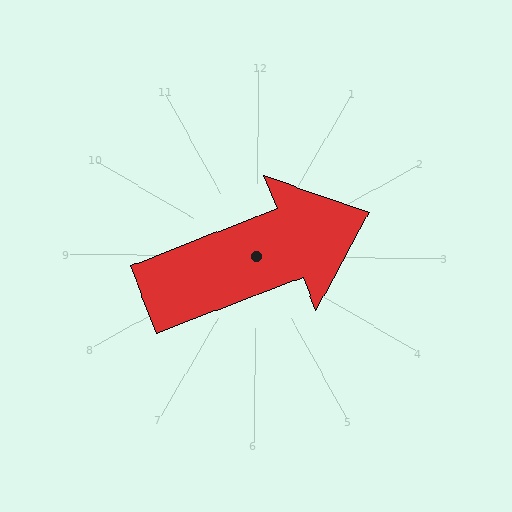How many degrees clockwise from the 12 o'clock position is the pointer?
Approximately 68 degrees.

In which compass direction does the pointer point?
East.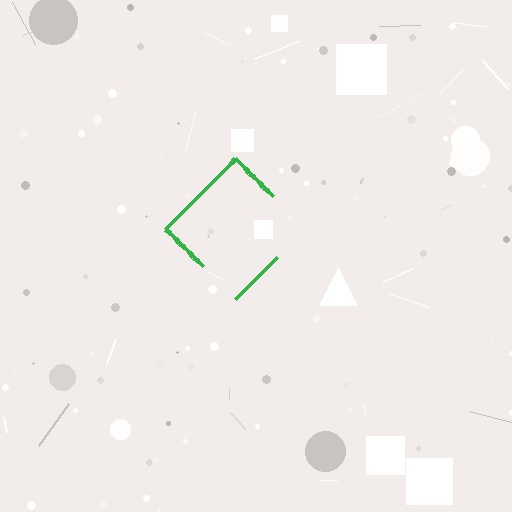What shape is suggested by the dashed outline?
The dashed outline suggests a diamond.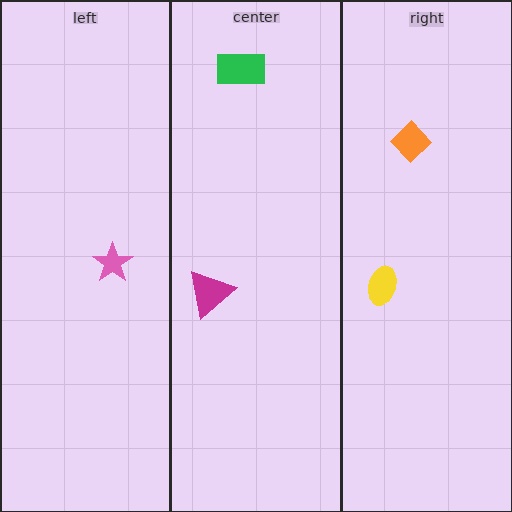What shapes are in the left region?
The pink star.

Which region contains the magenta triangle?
The center region.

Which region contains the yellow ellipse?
The right region.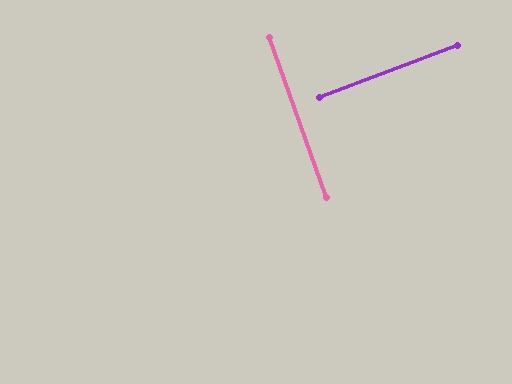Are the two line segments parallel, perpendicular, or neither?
Perpendicular — they meet at approximately 89°.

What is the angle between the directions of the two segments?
Approximately 89 degrees.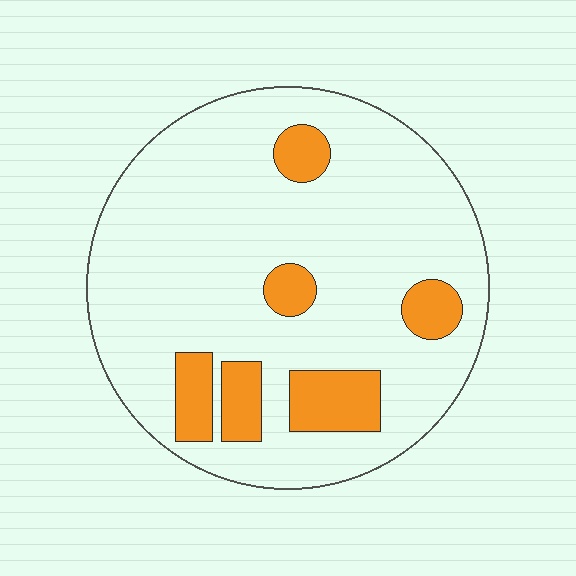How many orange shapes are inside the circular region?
6.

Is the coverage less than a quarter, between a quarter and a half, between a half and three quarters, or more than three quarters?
Less than a quarter.